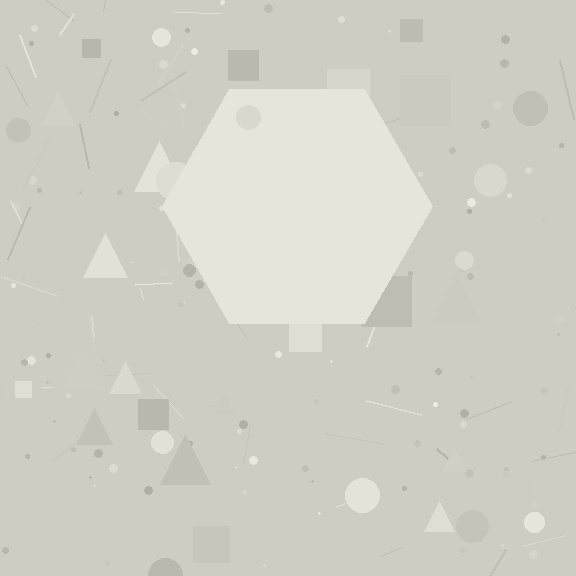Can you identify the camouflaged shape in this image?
The camouflaged shape is a hexagon.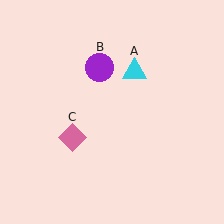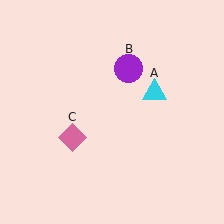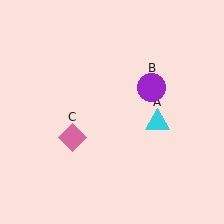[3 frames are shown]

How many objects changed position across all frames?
2 objects changed position: cyan triangle (object A), purple circle (object B).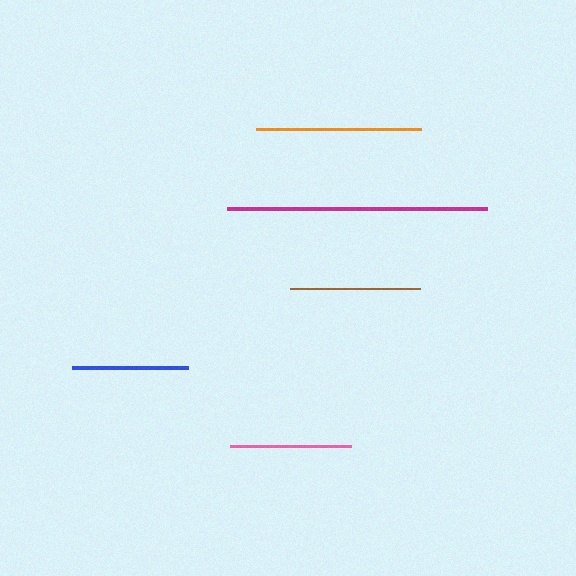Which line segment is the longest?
The magenta line is the longest at approximately 260 pixels.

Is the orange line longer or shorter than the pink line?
The orange line is longer than the pink line.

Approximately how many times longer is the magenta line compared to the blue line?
The magenta line is approximately 2.2 times the length of the blue line.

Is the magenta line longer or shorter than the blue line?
The magenta line is longer than the blue line.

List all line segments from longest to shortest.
From longest to shortest: magenta, orange, brown, pink, blue.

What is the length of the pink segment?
The pink segment is approximately 121 pixels long.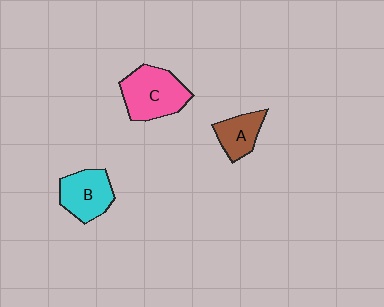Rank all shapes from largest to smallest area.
From largest to smallest: C (pink), B (cyan), A (brown).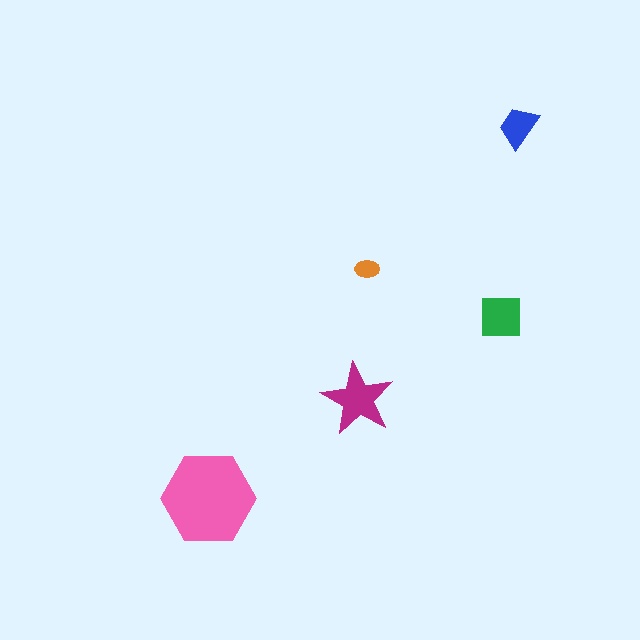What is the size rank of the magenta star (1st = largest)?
2nd.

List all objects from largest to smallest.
The pink hexagon, the magenta star, the green square, the blue trapezoid, the orange ellipse.